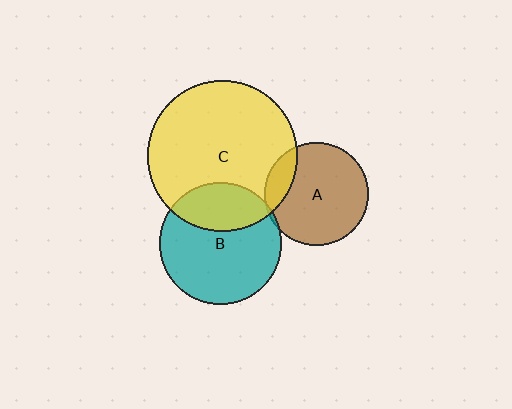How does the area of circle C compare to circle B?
Approximately 1.5 times.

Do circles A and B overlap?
Yes.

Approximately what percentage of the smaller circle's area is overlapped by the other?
Approximately 5%.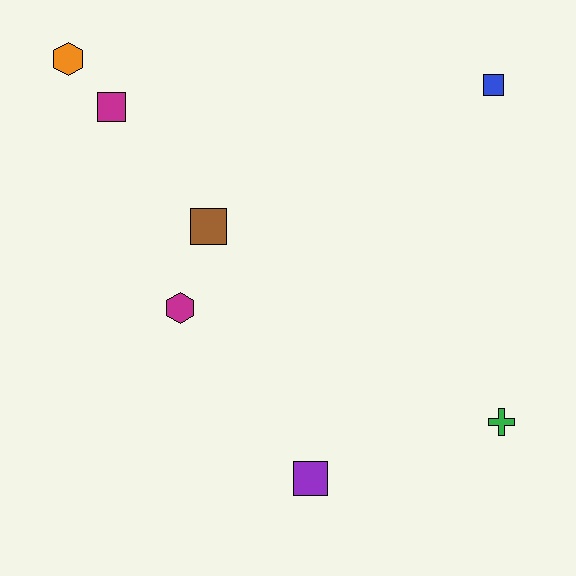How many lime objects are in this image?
There are no lime objects.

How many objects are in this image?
There are 7 objects.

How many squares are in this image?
There are 4 squares.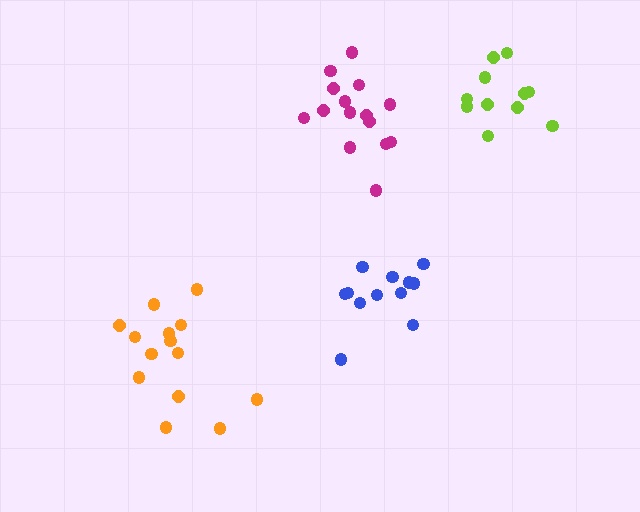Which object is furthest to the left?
The orange cluster is leftmost.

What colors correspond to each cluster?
The clusters are colored: blue, orange, magenta, lime.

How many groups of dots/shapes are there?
There are 4 groups.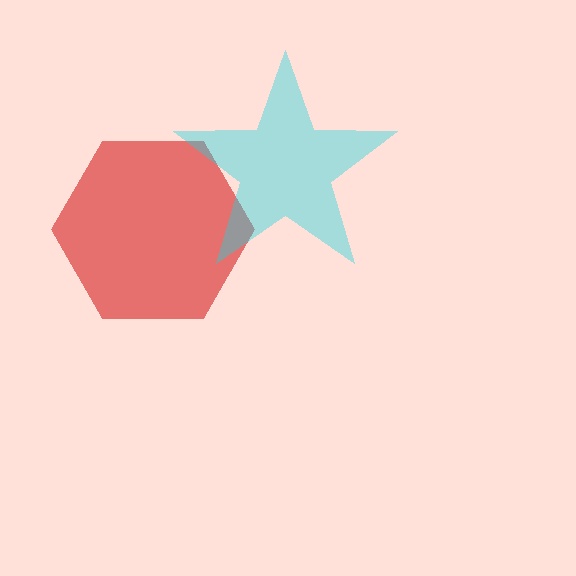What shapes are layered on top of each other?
The layered shapes are: a red hexagon, a cyan star.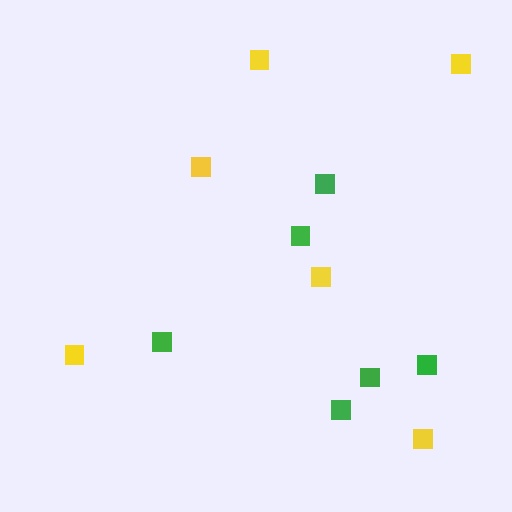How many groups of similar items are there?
There are 2 groups: one group of yellow squares (6) and one group of green squares (6).